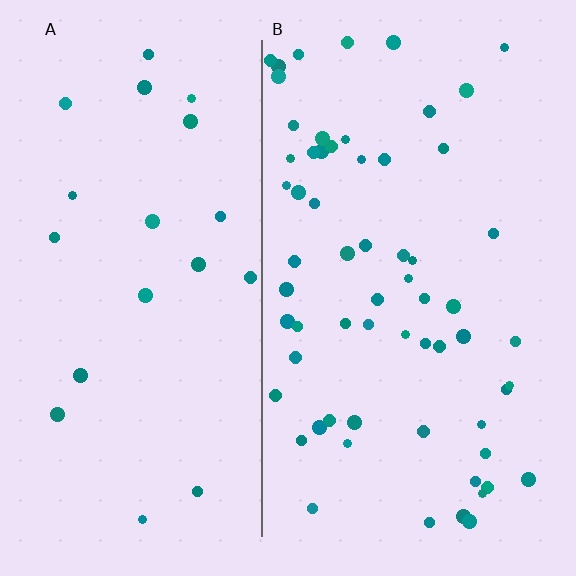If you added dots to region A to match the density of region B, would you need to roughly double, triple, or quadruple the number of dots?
Approximately triple.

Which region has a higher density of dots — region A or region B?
B (the right).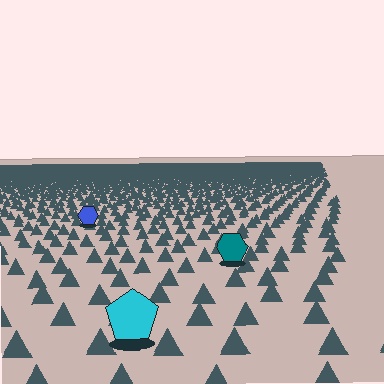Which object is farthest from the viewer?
The blue hexagon is farthest from the viewer. It appears smaller and the ground texture around it is denser.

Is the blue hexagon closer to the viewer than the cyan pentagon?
No. The cyan pentagon is closer — you can tell from the texture gradient: the ground texture is coarser near it.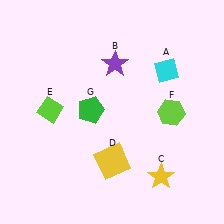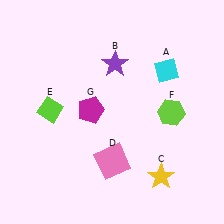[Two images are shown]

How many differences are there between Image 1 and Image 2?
There are 2 differences between the two images.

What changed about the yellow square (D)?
In Image 1, D is yellow. In Image 2, it changed to pink.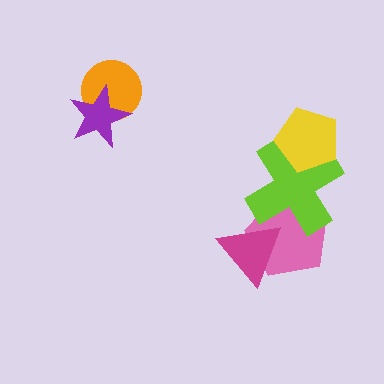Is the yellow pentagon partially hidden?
No, no other shape covers it.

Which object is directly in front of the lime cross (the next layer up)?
The yellow pentagon is directly in front of the lime cross.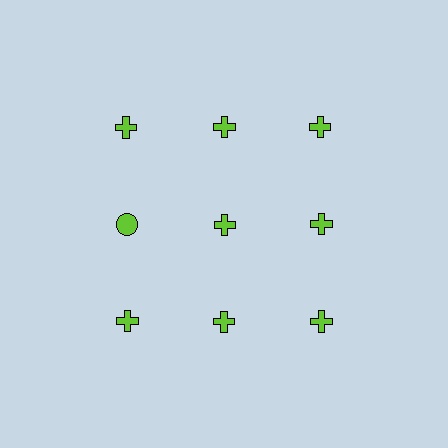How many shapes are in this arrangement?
There are 9 shapes arranged in a grid pattern.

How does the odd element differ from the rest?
It has a different shape: circle instead of cross.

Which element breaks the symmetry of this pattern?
The lime circle in the second row, leftmost column breaks the symmetry. All other shapes are lime crosses.